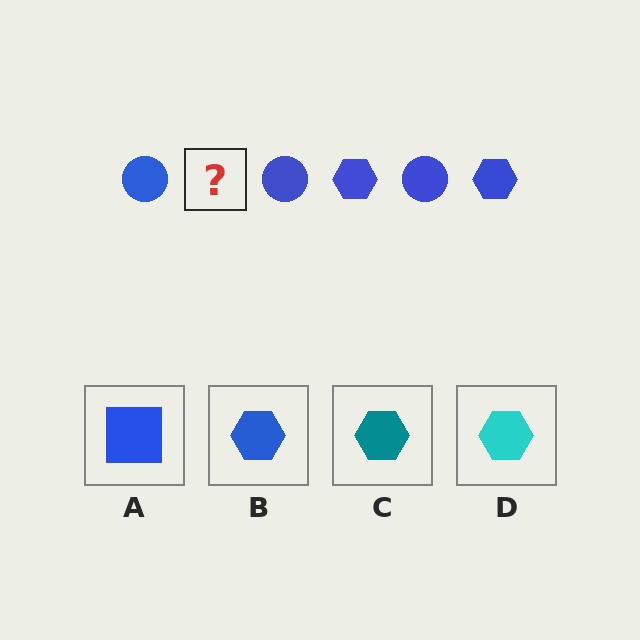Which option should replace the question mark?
Option B.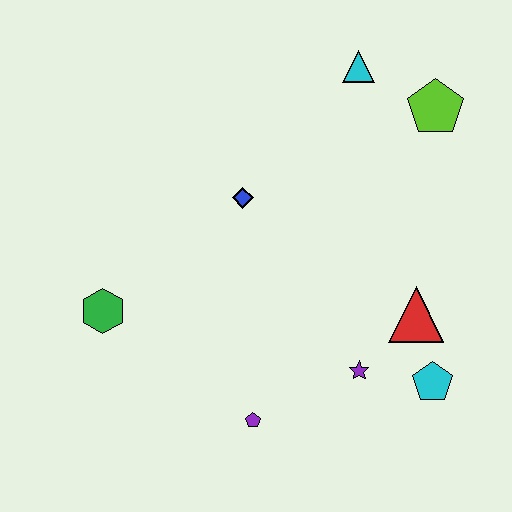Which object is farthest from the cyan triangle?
The purple pentagon is farthest from the cyan triangle.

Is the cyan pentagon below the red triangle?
Yes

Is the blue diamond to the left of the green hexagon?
No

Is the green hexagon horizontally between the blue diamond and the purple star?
No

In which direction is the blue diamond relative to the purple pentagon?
The blue diamond is above the purple pentagon.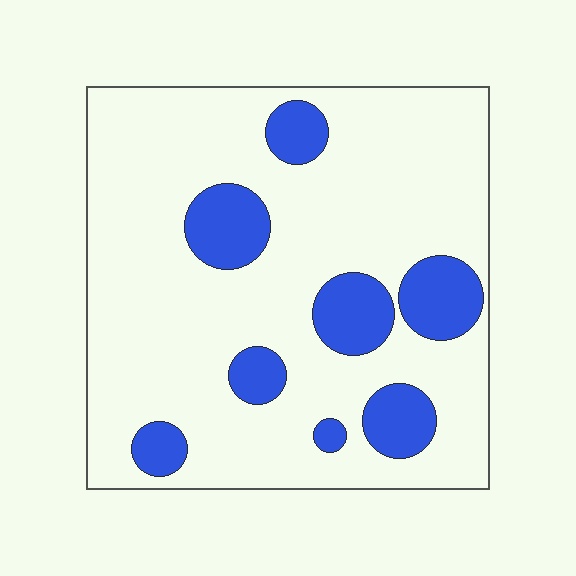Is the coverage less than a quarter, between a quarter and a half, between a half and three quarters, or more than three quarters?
Less than a quarter.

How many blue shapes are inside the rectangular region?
8.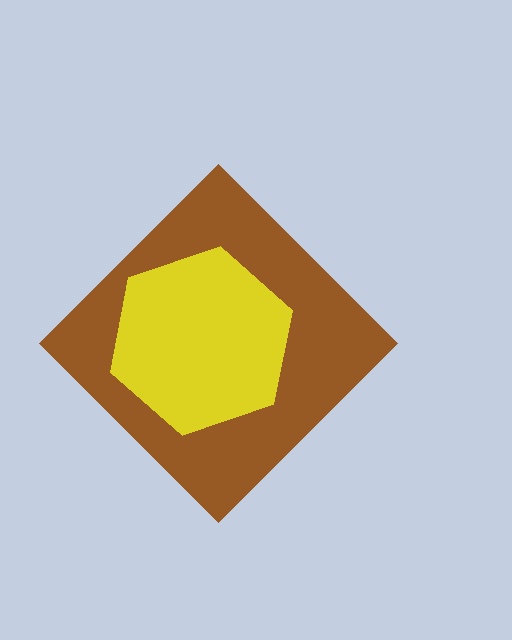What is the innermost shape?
The yellow hexagon.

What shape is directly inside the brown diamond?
The yellow hexagon.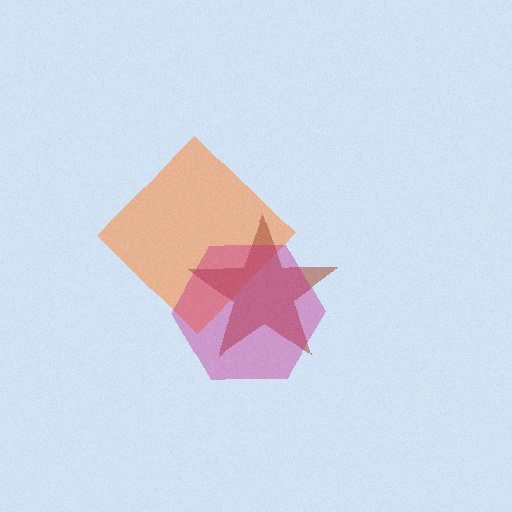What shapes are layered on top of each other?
The layered shapes are: an orange diamond, a brown star, a magenta hexagon.